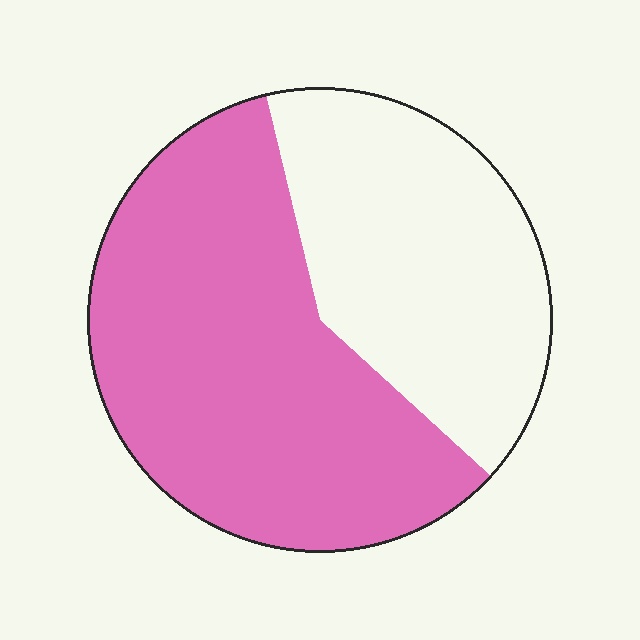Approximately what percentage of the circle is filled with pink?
Approximately 60%.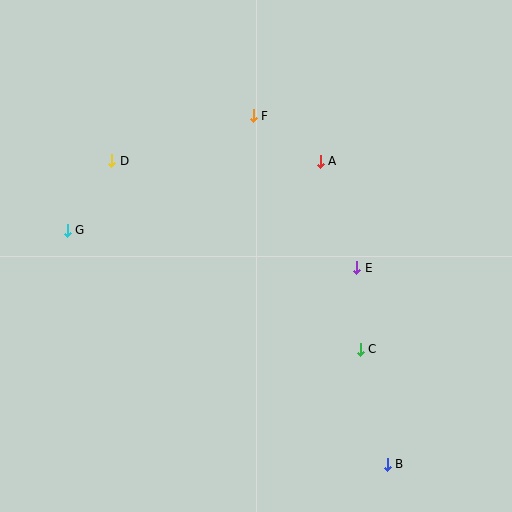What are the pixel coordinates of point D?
Point D is at (112, 161).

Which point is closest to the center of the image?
Point E at (357, 268) is closest to the center.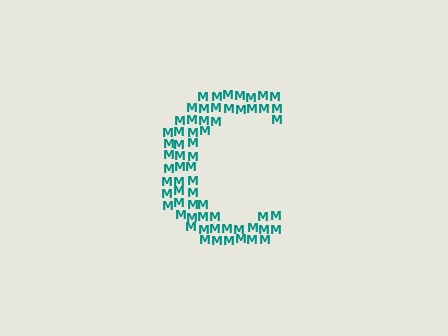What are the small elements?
The small elements are letter M's.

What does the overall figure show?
The overall figure shows the letter C.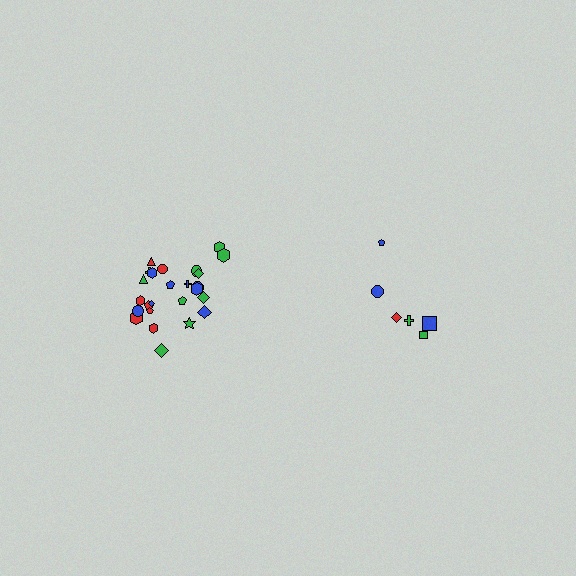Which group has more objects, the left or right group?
The left group.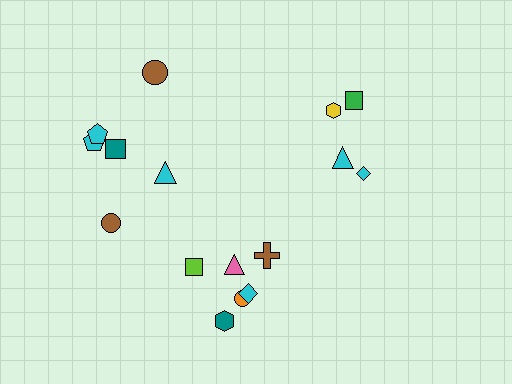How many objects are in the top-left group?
There are 6 objects.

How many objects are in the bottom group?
There are 6 objects.